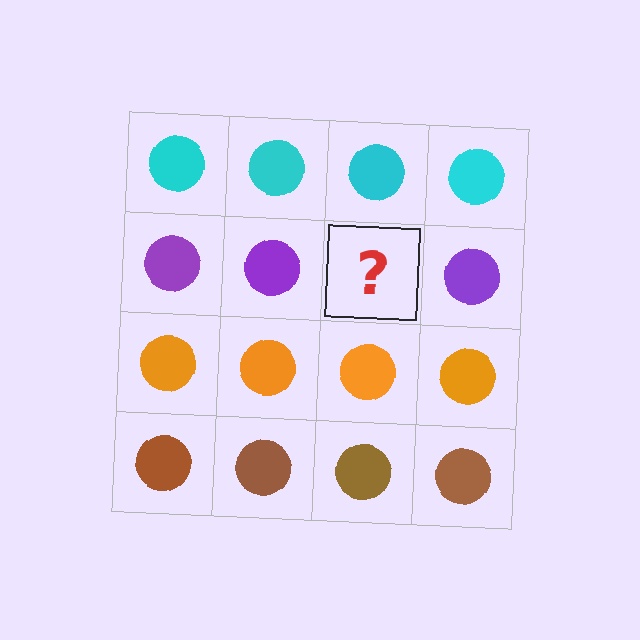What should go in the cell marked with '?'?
The missing cell should contain a purple circle.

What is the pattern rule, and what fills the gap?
The rule is that each row has a consistent color. The gap should be filled with a purple circle.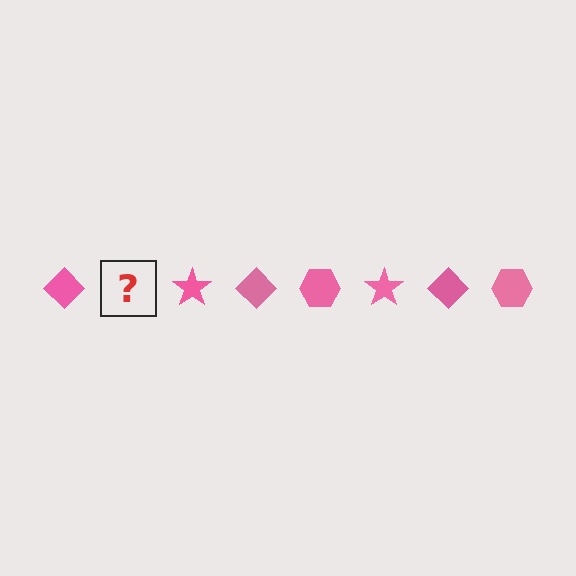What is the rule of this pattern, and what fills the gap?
The rule is that the pattern cycles through diamond, hexagon, star shapes in pink. The gap should be filled with a pink hexagon.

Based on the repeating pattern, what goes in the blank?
The blank should be a pink hexagon.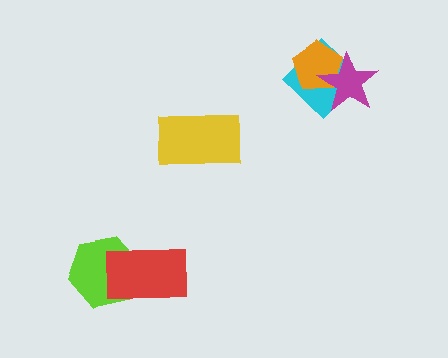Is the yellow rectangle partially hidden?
No, no other shape covers it.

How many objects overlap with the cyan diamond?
2 objects overlap with the cyan diamond.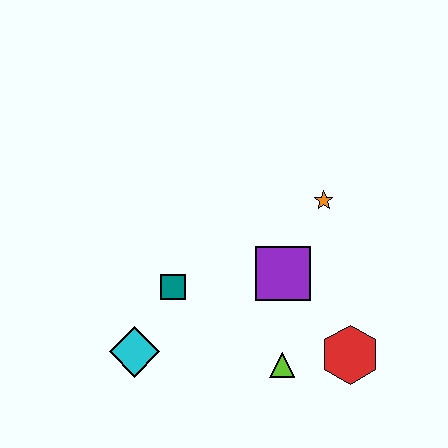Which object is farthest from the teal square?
The red hexagon is farthest from the teal square.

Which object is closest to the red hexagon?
The lime triangle is closest to the red hexagon.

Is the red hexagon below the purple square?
Yes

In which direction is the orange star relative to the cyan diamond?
The orange star is to the right of the cyan diamond.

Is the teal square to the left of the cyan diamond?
No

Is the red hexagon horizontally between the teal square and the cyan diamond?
No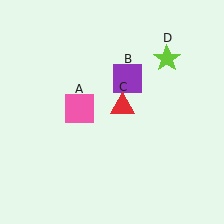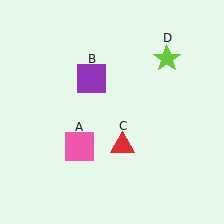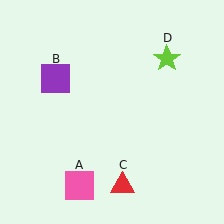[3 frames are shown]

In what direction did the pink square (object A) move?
The pink square (object A) moved down.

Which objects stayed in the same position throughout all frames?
Lime star (object D) remained stationary.